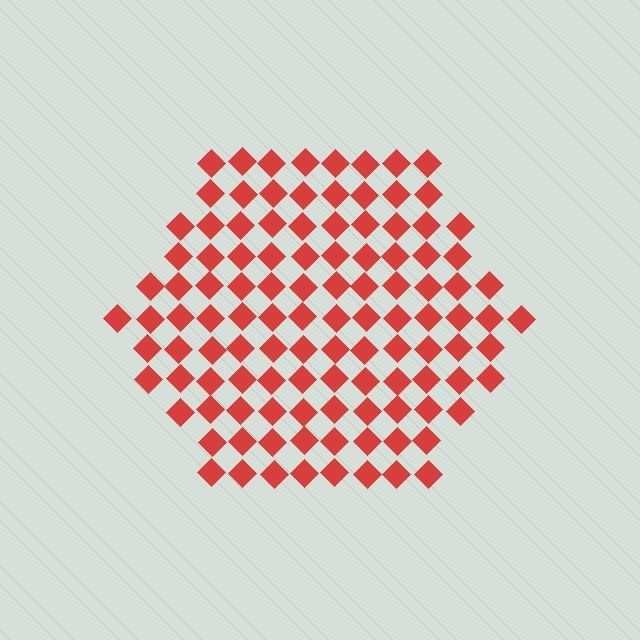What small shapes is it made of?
It is made of small diamonds.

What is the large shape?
The large shape is a hexagon.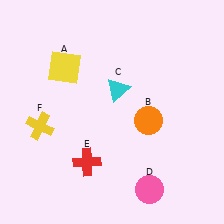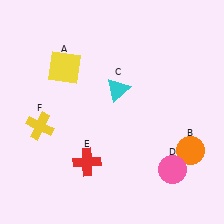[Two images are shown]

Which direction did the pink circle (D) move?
The pink circle (D) moved right.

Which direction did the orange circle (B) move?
The orange circle (B) moved right.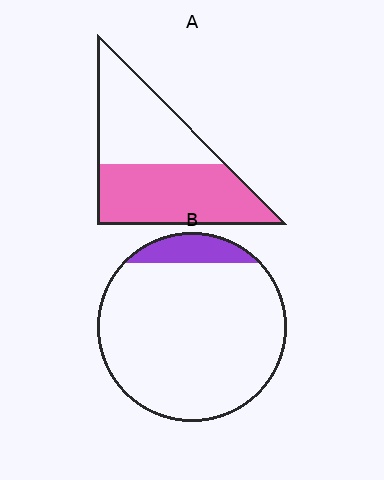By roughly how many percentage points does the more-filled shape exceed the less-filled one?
By roughly 45 percentage points (A over B).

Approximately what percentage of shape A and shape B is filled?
A is approximately 55% and B is approximately 10%.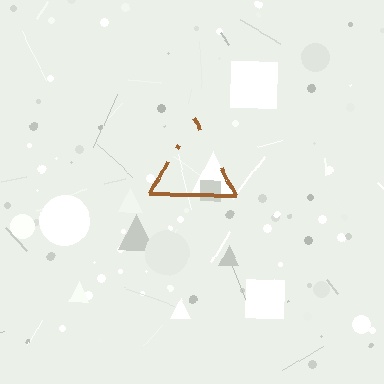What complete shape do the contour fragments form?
The contour fragments form a triangle.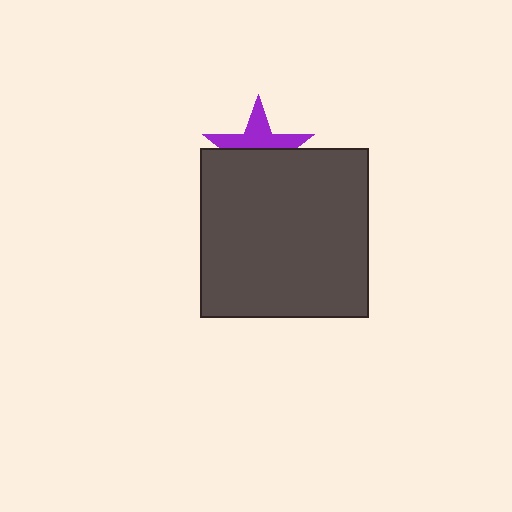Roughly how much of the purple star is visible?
About half of it is visible (roughly 45%).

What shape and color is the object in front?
The object in front is a dark gray square.